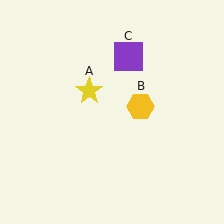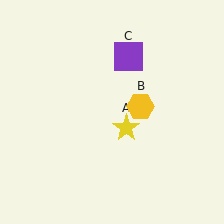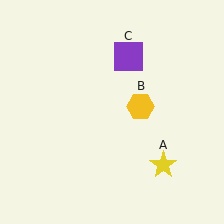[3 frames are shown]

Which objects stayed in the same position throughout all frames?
Yellow hexagon (object B) and purple square (object C) remained stationary.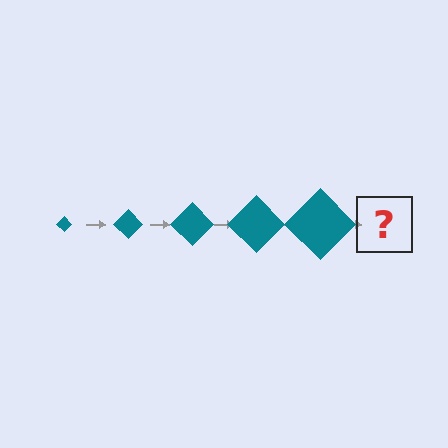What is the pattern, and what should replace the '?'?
The pattern is that the diamond gets progressively larger each step. The '?' should be a teal diamond, larger than the previous one.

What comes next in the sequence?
The next element should be a teal diamond, larger than the previous one.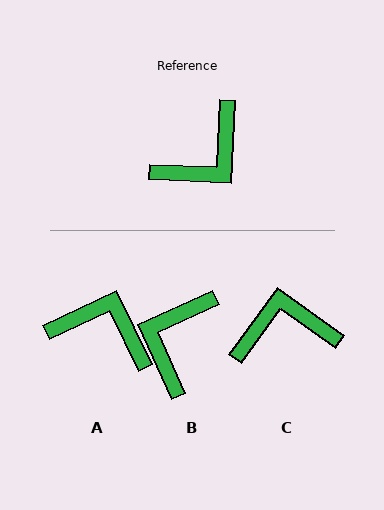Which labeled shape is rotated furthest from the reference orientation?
B, about 153 degrees away.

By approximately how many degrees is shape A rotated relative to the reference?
Approximately 118 degrees counter-clockwise.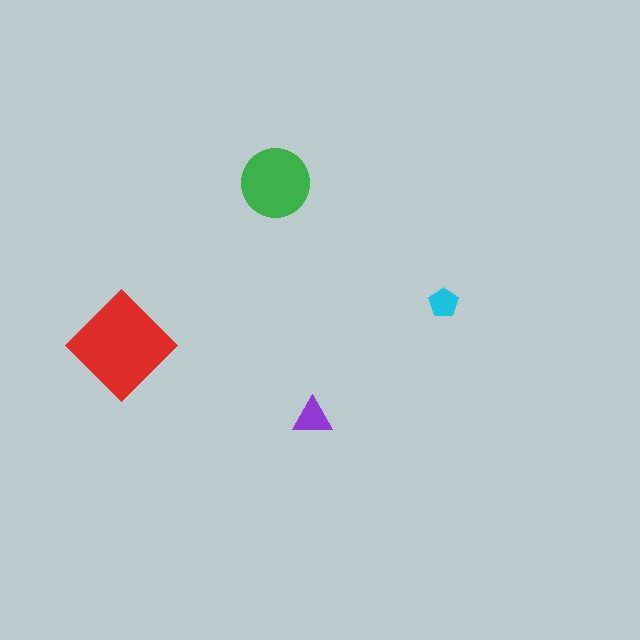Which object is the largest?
The red diamond.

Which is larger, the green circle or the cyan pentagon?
The green circle.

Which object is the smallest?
The cyan pentagon.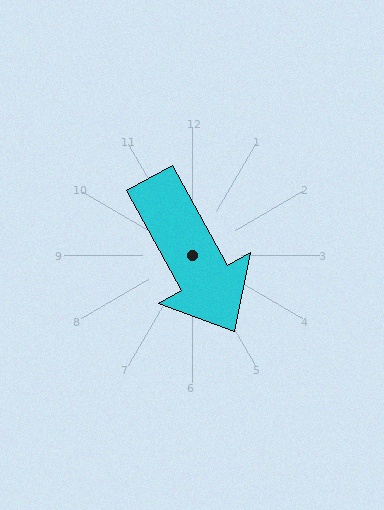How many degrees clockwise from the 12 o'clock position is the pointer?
Approximately 151 degrees.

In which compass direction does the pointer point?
Southeast.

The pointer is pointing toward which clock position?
Roughly 5 o'clock.